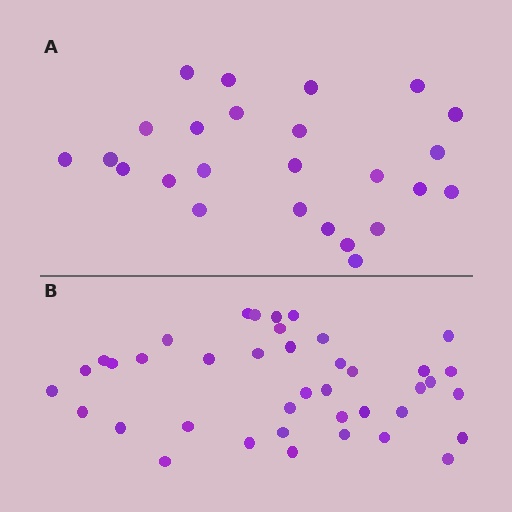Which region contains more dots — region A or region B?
Region B (the bottom region) has more dots.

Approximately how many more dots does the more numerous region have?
Region B has approximately 15 more dots than region A.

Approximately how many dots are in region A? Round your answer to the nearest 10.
About 20 dots. (The exact count is 25, which rounds to 20.)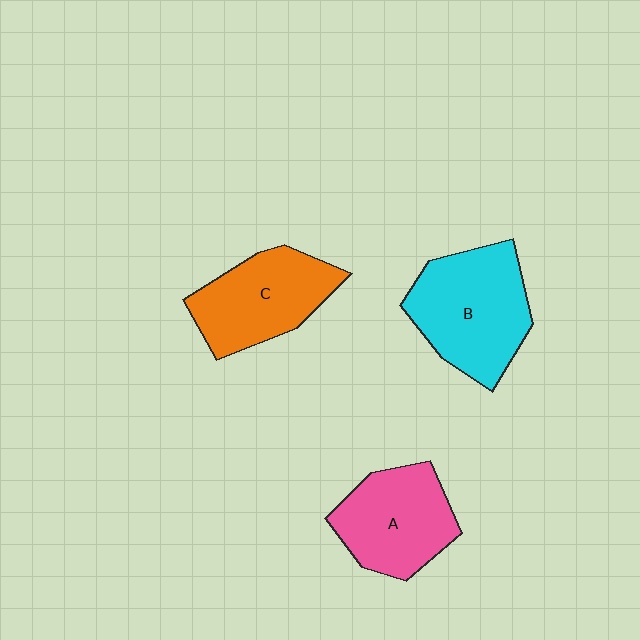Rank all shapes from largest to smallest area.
From largest to smallest: B (cyan), C (orange), A (pink).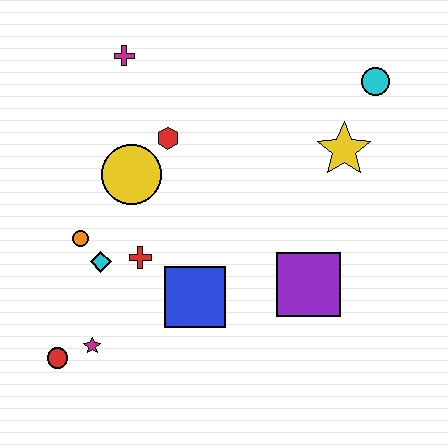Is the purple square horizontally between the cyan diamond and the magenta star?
No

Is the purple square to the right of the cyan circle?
No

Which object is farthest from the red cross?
The cyan circle is farthest from the red cross.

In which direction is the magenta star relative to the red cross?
The magenta star is below the red cross.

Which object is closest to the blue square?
The red cross is closest to the blue square.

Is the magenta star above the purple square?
No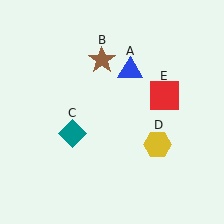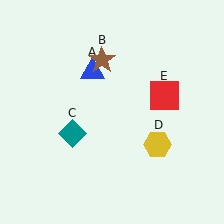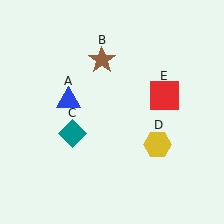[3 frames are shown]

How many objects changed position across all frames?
1 object changed position: blue triangle (object A).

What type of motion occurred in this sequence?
The blue triangle (object A) rotated counterclockwise around the center of the scene.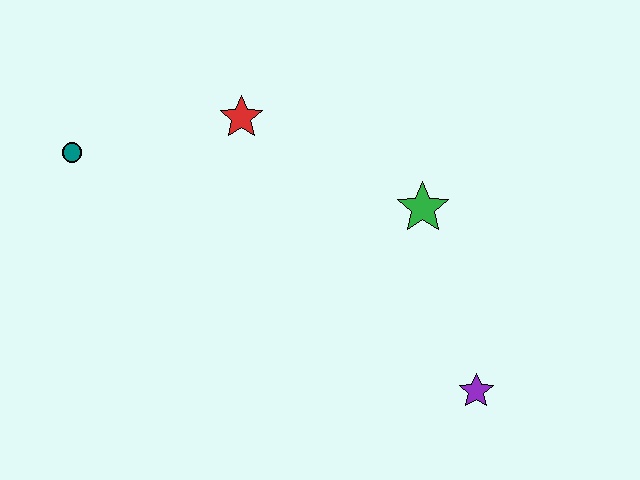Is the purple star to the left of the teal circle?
No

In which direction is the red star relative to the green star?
The red star is to the left of the green star.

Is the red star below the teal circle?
No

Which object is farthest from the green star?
The teal circle is farthest from the green star.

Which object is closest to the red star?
The teal circle is closest to the red star.